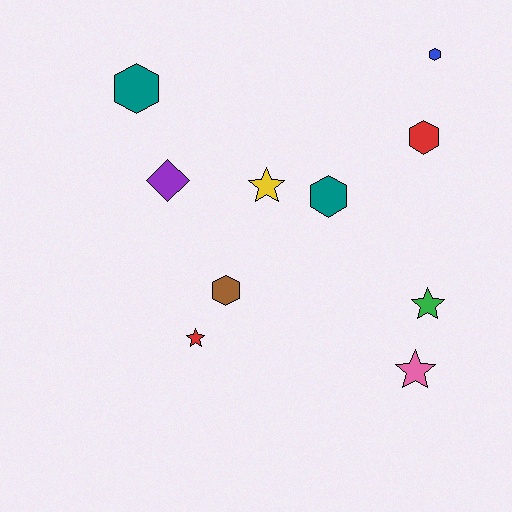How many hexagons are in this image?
There are 5 hexagons.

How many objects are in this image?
There are 10 objects.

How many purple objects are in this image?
There is 1 purple object.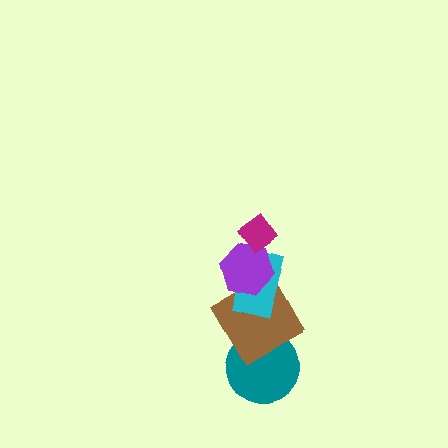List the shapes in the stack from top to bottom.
From top to bottom: the magenta diamond, the purple hexagon, the cyan rectangle, the brown diamond, the teal circle.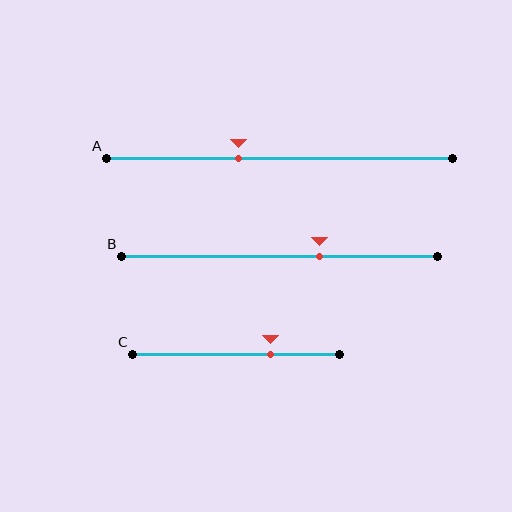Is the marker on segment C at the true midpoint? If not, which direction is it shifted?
No, the marker on segment C is shifted to the right by about 16% of the segment length.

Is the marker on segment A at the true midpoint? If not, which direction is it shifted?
No, the marker on segment A is shifted to the left by about 12% of the segment length.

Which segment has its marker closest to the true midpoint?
Segment A has its marker closest to the true midpoint.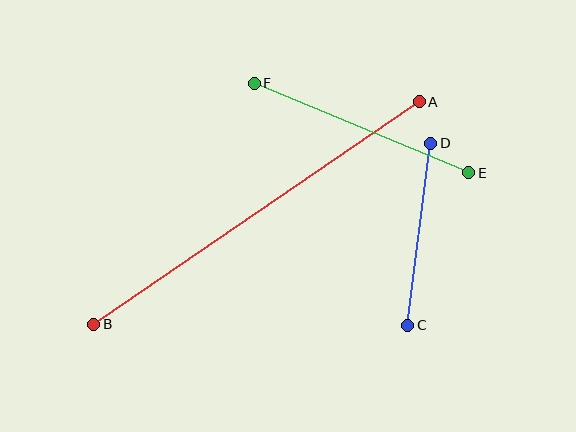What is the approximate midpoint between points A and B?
The midpoint is at approximately (257, 213) pixels.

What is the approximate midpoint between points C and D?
The midpoint is at approximately (419, 234) pixels.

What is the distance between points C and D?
The distance is approximately 184 pixels.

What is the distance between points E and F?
The distance is approximately 232 pixels.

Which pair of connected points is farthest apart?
Points A and B are farthest apart.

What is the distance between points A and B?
The distance is approximately 394 pixels.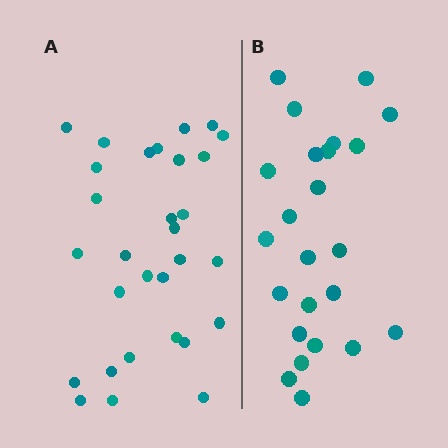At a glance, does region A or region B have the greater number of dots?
Region A (the left region) has more dots.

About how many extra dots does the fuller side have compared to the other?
Region A has about 6 more dots than region B.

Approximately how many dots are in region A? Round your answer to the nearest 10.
About 30 dots.